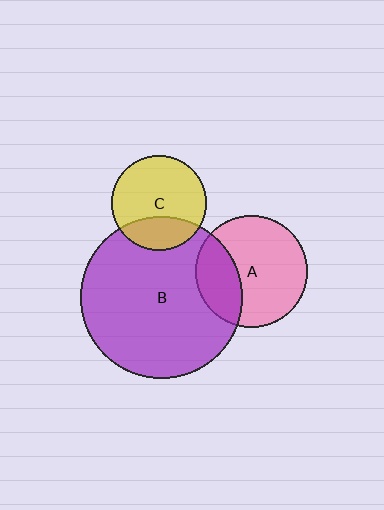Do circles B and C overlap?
Yes.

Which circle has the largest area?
Circle B (purple).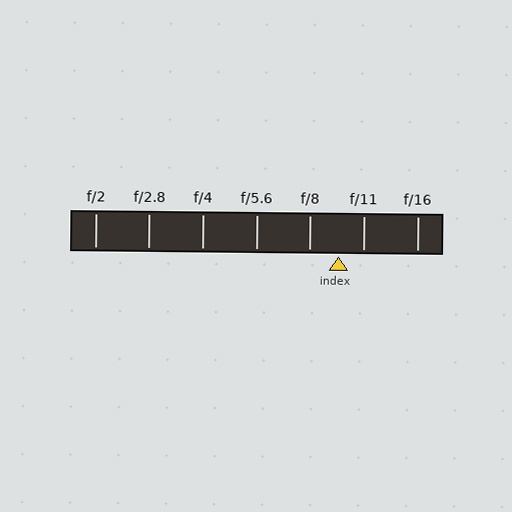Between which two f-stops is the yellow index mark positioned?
The index mark is between f/8 and f/11.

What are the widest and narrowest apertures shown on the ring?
The widest aperture shown is f/2 and the narrowest is f/16.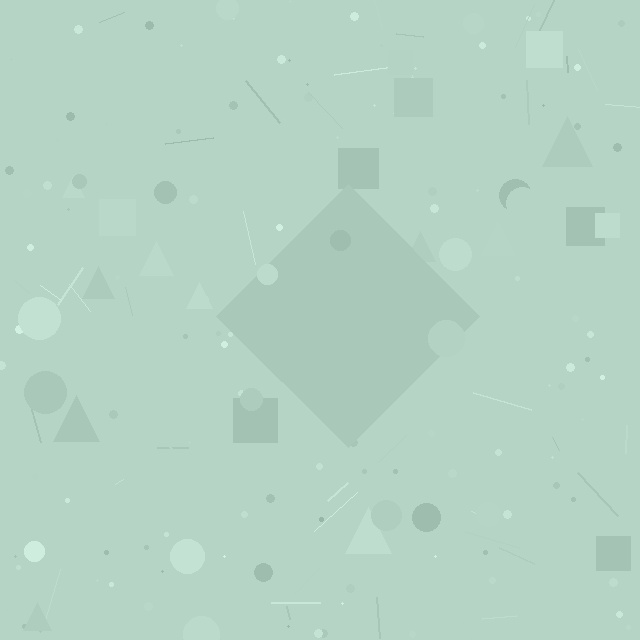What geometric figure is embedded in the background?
A diamond is embedded in the background.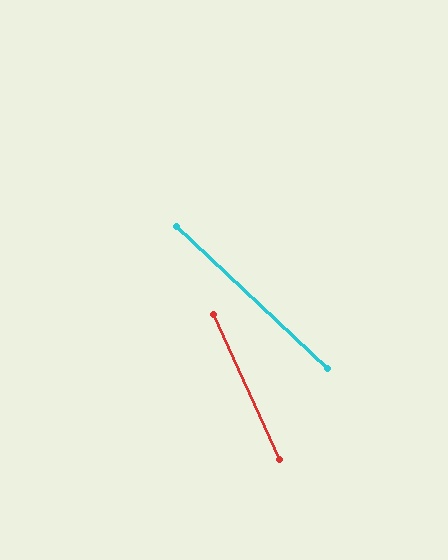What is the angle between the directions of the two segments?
Approximately 22 degrees.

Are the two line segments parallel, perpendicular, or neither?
Neither parallel nor perpendicular — they differ by about 22°.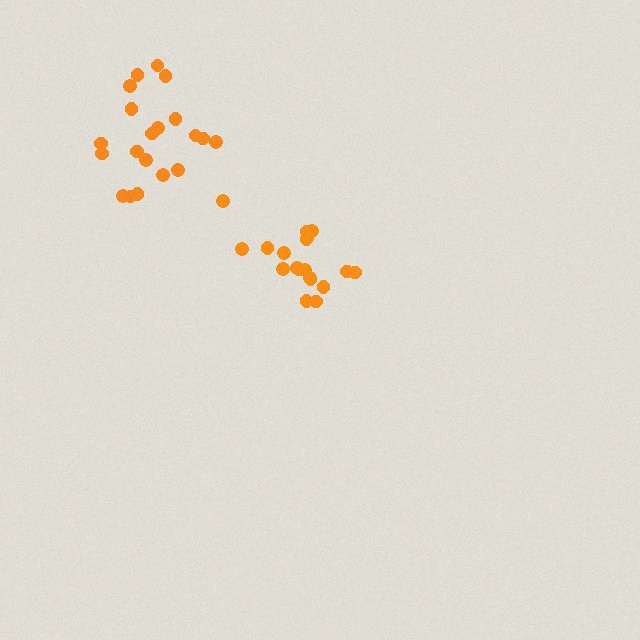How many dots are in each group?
Group 1: 19 dots, Group 2: 20 dots (39 total).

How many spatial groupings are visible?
There are 2 spatial groupings.